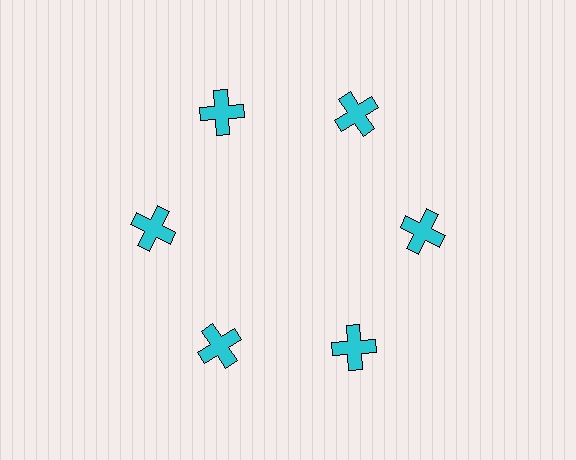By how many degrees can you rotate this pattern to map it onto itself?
The pattern maps onto itself every 60 degrees of rotation.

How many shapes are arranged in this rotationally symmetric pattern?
There are 6 shapes, arranged in 6 groups of 1.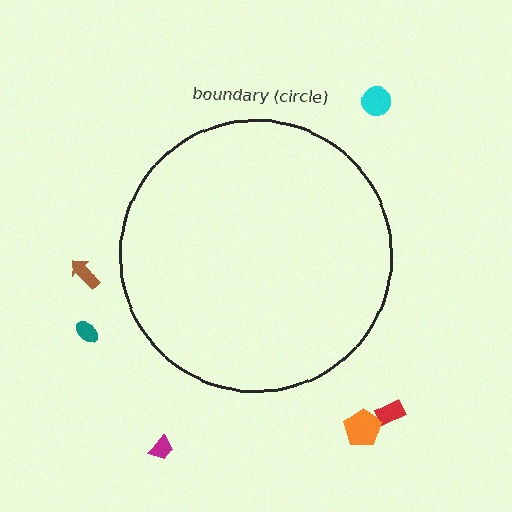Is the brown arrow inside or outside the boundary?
Outside.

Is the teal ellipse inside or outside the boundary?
Outside.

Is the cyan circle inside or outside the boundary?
Outside.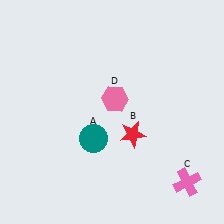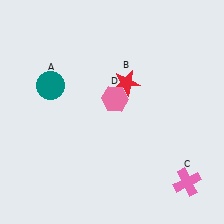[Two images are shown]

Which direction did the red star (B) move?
The red star (B) moved up.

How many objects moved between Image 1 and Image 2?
2 objects moved between the two images.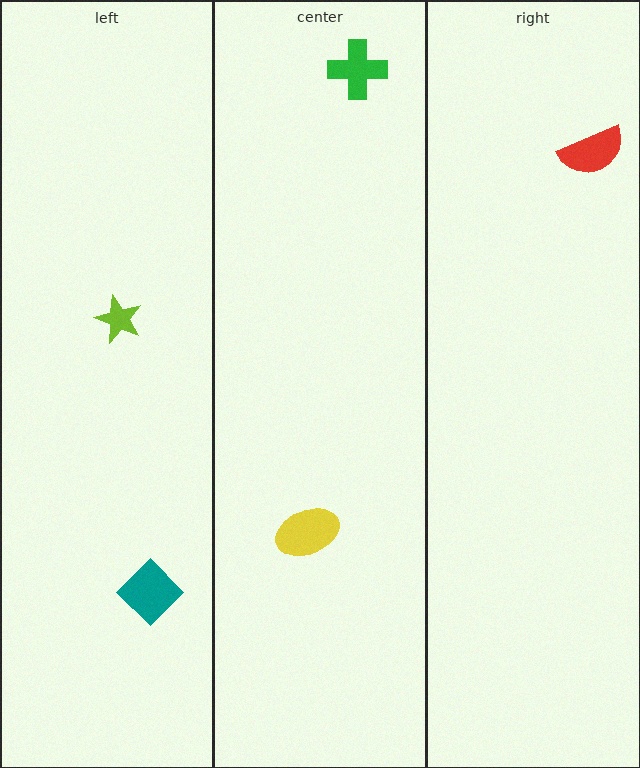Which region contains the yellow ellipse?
The center region.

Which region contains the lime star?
The left region.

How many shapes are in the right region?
1.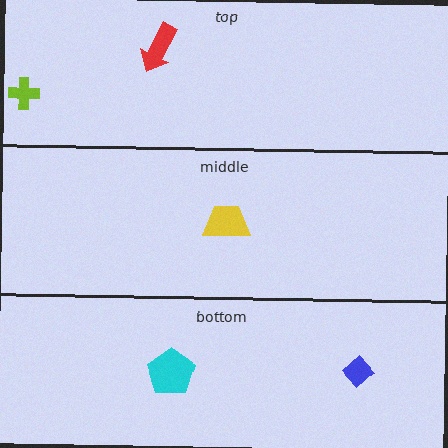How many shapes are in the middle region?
1.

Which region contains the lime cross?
The top region.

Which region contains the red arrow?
The top region.